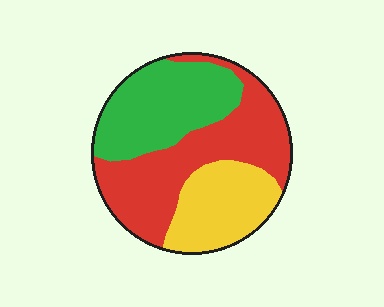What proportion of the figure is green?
Green takes up between a quarter and a half of the figure.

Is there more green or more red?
Red.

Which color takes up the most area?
Red, at roughly 45%.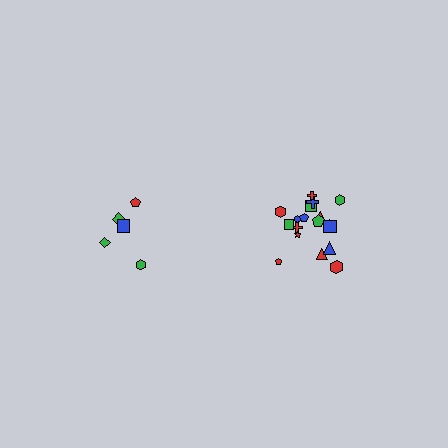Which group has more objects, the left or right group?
The right group.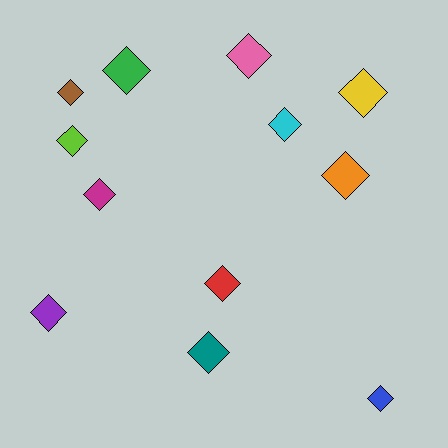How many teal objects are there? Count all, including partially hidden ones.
There is 1 teal object.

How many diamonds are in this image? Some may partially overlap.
There are 12 diamonds.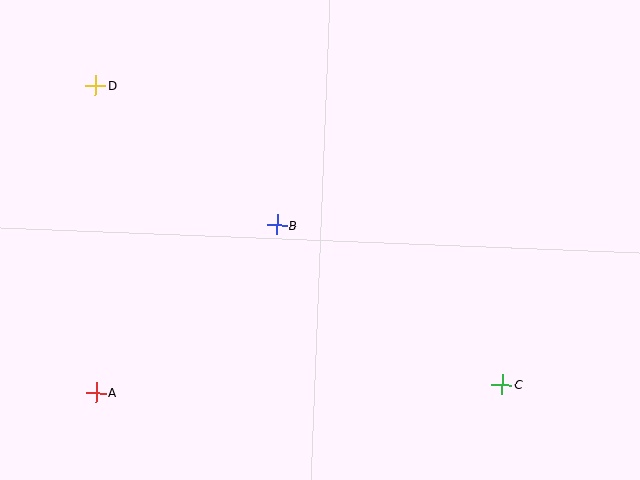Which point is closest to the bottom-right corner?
Point C is closest to the bottom-right corner.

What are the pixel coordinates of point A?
Point A is at (96, 392).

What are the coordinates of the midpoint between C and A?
The midpoint between C and A is at (299, 389).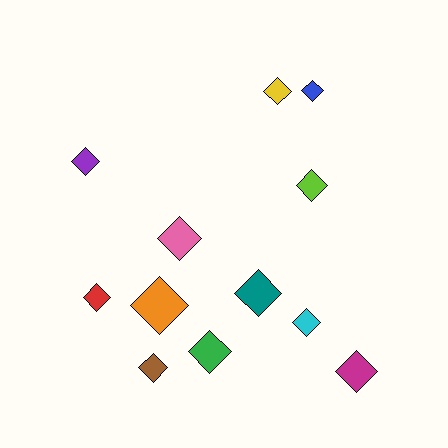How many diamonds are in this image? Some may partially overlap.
There are 12 diamonds.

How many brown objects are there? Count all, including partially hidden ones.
There is 1 brown object.